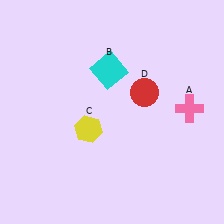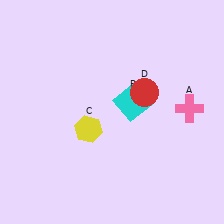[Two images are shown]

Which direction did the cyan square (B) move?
The cyan square (B) moved down.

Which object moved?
The cyan square (B) moved down.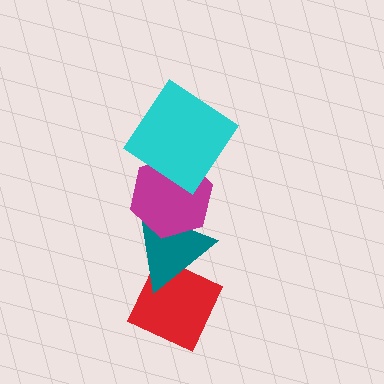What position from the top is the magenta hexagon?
The magenta hexagon is 2nd from the top.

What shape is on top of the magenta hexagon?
The cyan diamond is on top of the magenta hexagon.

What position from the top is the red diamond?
The red diamond is 4th from the top.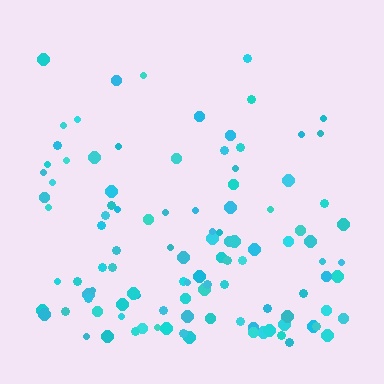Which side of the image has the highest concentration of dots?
The bottom.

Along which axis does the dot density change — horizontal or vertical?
Vertical.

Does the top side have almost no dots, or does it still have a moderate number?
Still a moderate number, just noticeably fewer than the bottom.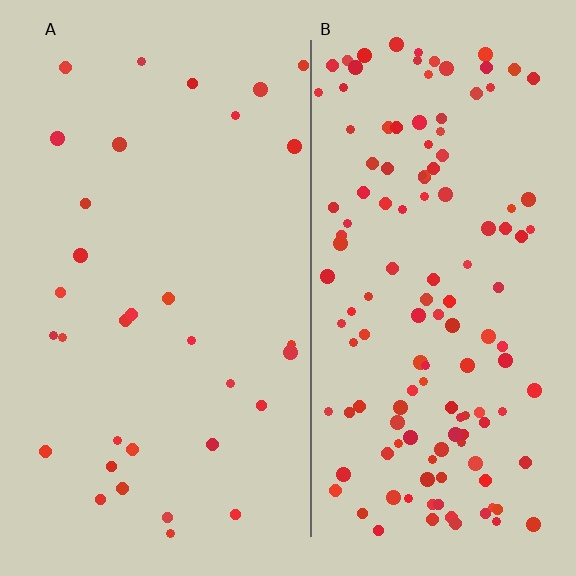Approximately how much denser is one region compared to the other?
Approximately 4.2× — region B over region A.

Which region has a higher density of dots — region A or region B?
B (the right).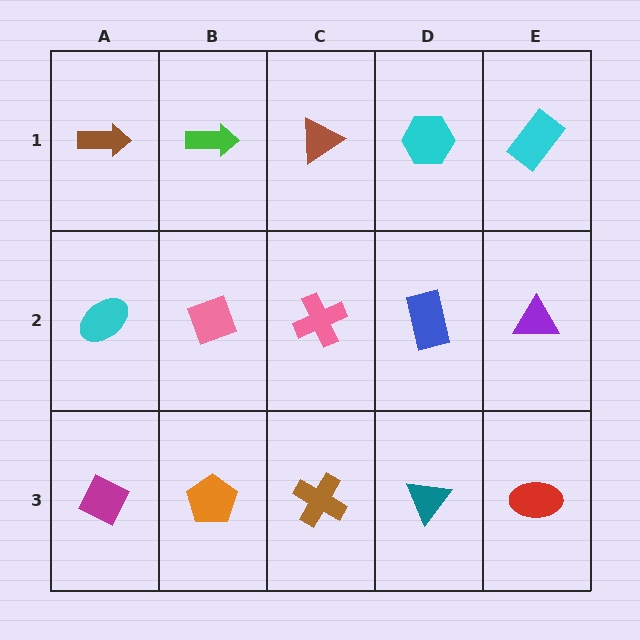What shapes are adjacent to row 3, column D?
A blue rectangle (row 2, column D), a brown cross (row 3, column C), a red ellipse (row 3, column E).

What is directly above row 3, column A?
A cyan ellipse.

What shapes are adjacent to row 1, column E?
A purple triangle (row 2, column E), a cyan hexagon (row 1, column D).